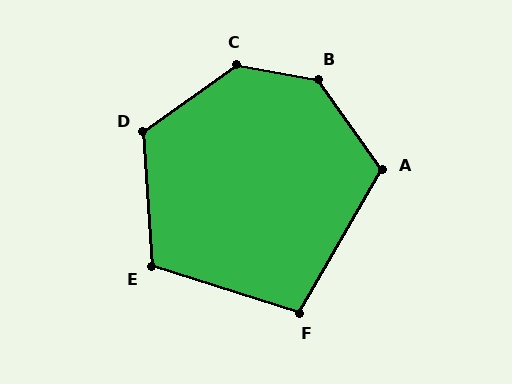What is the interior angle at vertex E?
Approximately 111 degrees (obtuse).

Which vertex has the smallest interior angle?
F, at approximately 103 degrees.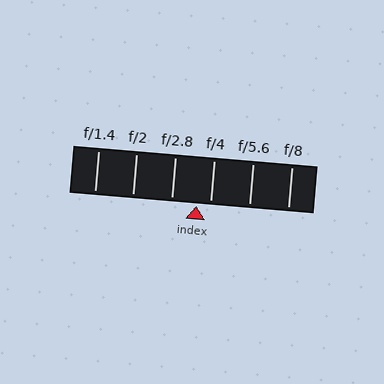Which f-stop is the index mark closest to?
The index mark is closest to f/4.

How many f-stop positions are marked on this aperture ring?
There are 6 f-stop positions marked.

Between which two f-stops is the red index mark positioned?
The index mark is between f/2.8 and f/4.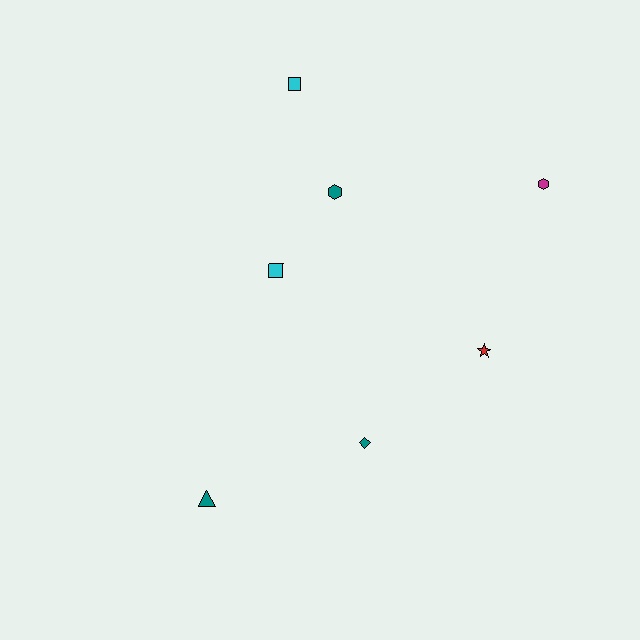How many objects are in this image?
There are 7 objects.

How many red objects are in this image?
There is 1 red object.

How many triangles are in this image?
There is 1 triangle.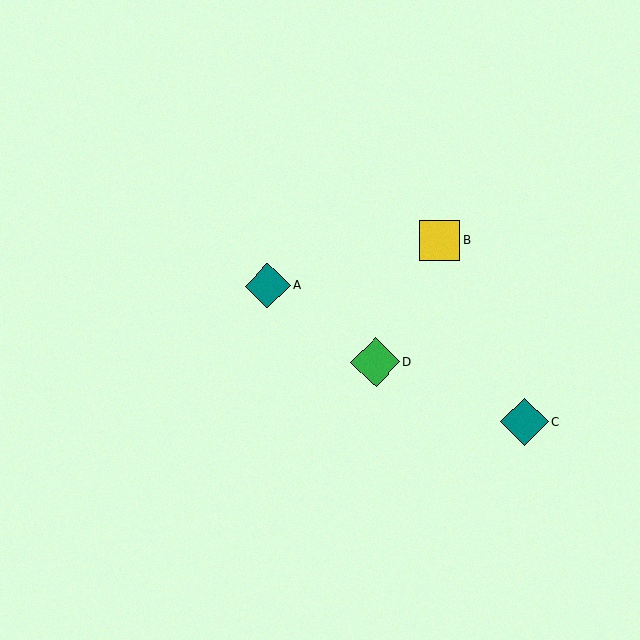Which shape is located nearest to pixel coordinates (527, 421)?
The teal diamond (labeled C) at (524, 422) is nearest to that location.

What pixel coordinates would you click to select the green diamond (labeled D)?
Click at (375, 362) to select the green diamond D.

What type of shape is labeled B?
Shape B is a yellow square.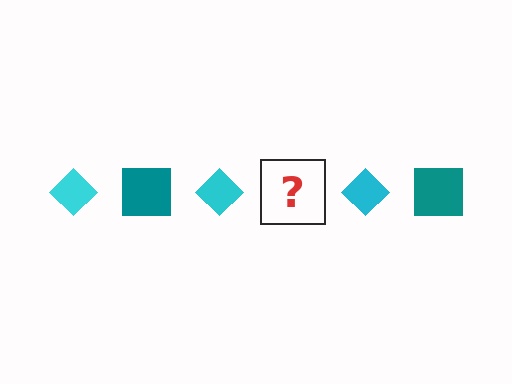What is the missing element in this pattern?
The missing element is a teal square.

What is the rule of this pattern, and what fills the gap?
The rule is that the pattern alternates between cyan diamond and teal square. The gap should be filled with a teal square.